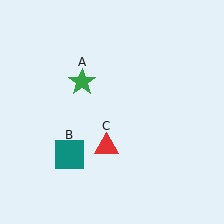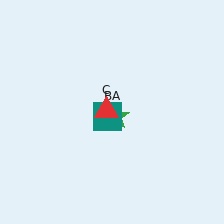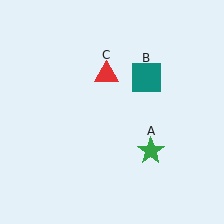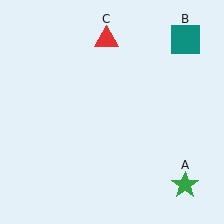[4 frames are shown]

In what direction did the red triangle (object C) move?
The red triangle (object C) moved up.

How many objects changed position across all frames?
3 objects changed position: green star (object A), teal square (object B), red triangle (object C).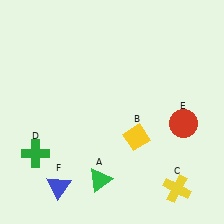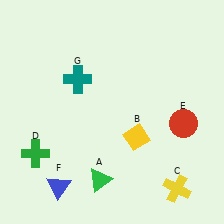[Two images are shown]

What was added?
A teal cross (G) was added in Image 2.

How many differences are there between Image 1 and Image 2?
There is 1 difference between the two images.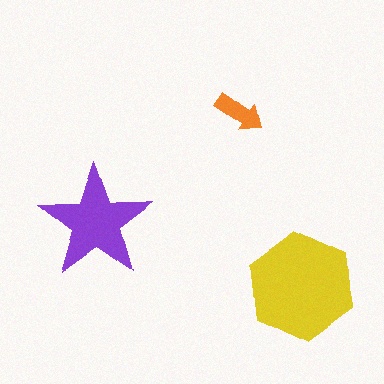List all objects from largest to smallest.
The yellow hexagon, the purple star, the orange arrow.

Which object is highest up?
The orange arrow is topmost.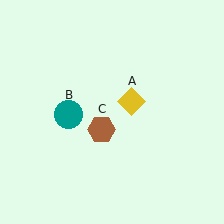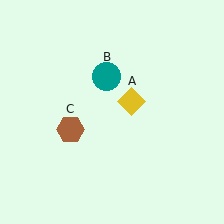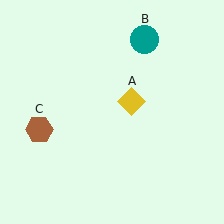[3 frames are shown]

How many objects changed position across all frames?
2 objects changed position: teal circle (object B), brown hexagon (object C).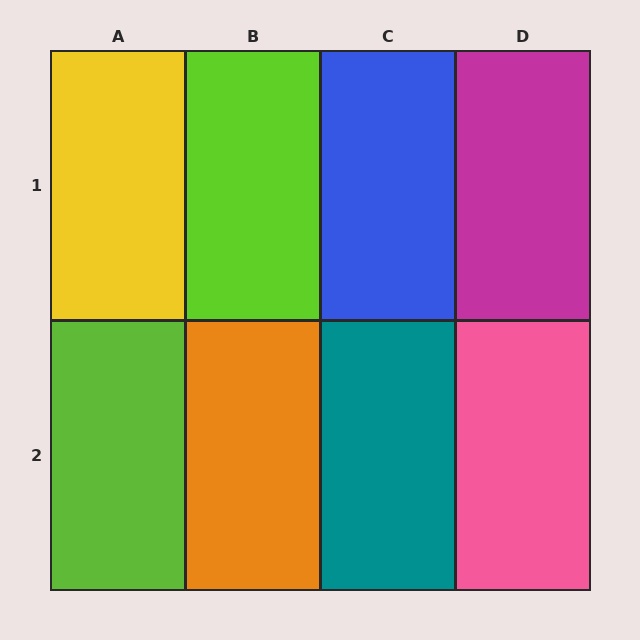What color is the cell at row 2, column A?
Lime.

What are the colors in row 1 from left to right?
Yellow, lime, blue, magenta.